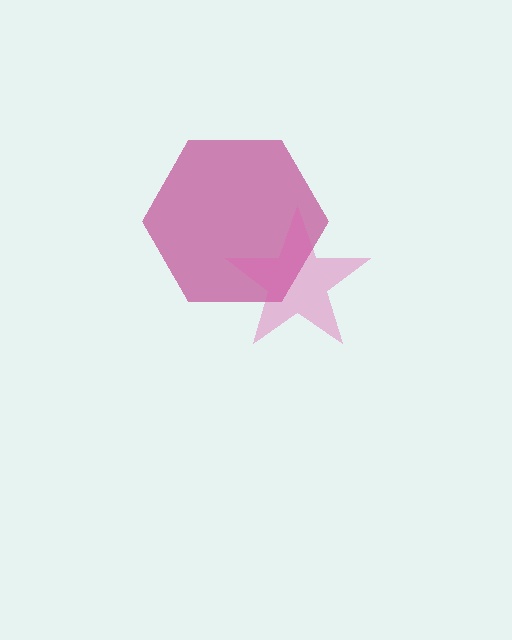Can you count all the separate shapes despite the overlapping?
Yes, there are 2 separate shapes.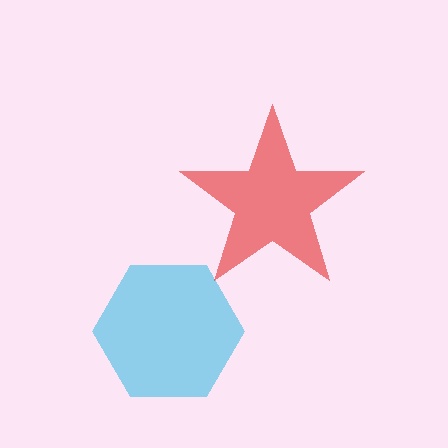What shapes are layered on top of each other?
The layered shapes are: a cyan hexagon, a red star.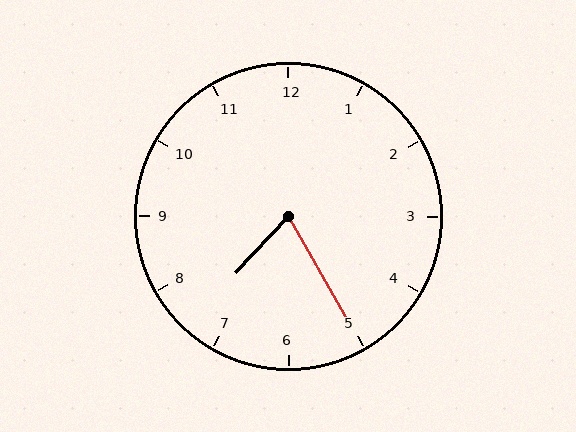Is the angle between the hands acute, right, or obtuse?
It is acute.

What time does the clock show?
7:25.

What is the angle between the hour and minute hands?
Approximately 72 degrees.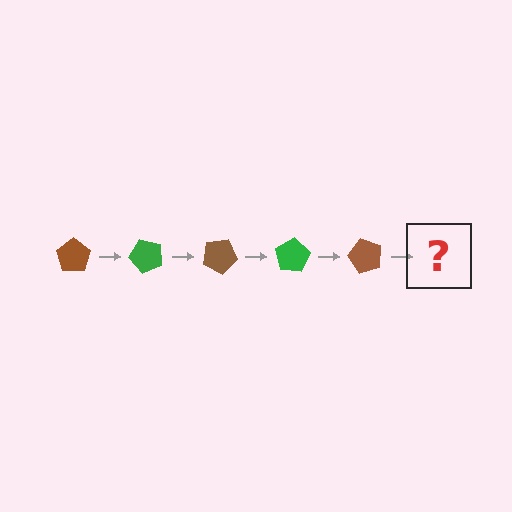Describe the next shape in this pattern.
It should be a green pentagon, rotated 250 degrees from the start.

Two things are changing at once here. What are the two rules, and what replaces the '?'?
The two rules are that it rotates 50 degrees each step and the color cycles through brown and green. The '?' should be a green pentagon, rotated 250 degrees from the start.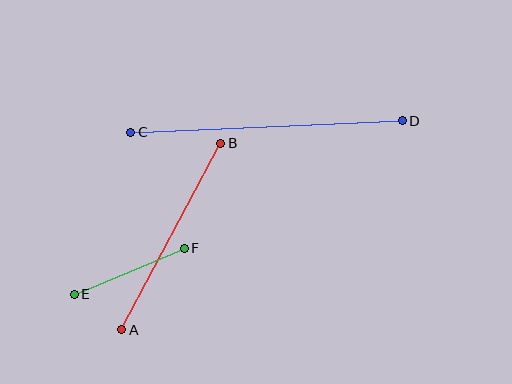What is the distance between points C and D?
The distance is approximately 272 pixels.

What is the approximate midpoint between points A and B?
The midpoint is at approximately (171, 237) pixels.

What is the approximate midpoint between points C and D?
The midpoint is at approximately (266, 127) pixels.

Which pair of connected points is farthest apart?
Points C and D are farthest apart.